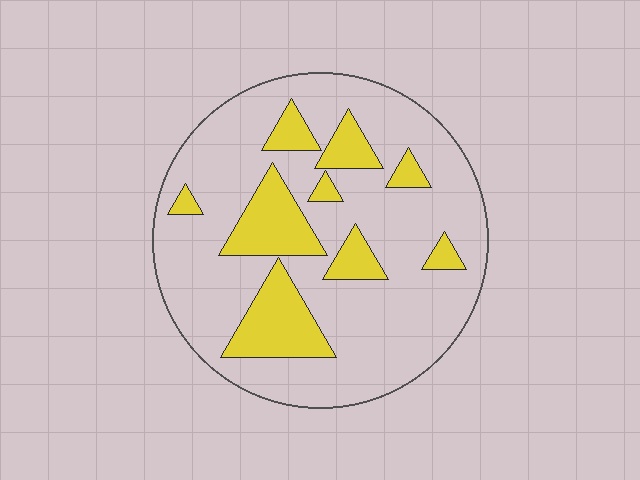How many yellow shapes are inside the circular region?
9.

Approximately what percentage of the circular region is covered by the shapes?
Approximately 20%.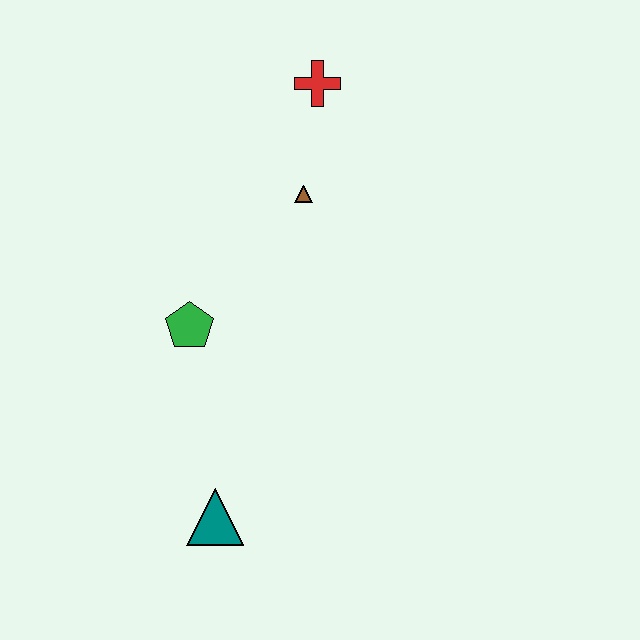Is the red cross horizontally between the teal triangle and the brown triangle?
No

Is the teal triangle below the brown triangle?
Yes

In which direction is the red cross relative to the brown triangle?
The red cross is above the brown triangle.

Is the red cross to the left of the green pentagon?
No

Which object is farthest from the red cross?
The teal triangle is farthest from the red cross.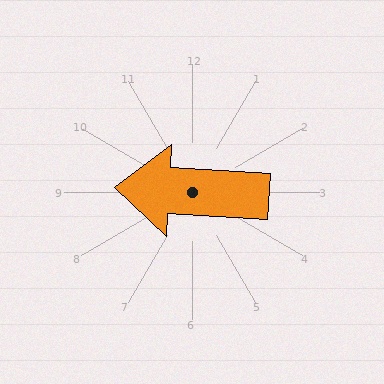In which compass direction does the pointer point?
West.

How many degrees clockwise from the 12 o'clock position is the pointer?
Approximately 273 degrees.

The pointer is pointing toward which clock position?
Roughly 9 o'clock.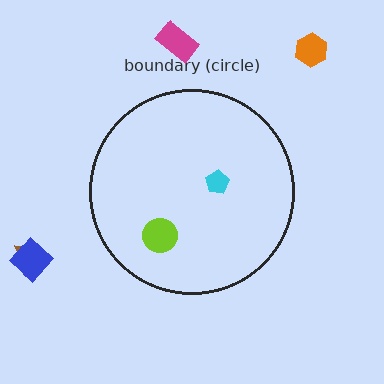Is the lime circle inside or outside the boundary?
Inside.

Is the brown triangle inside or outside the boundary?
Outside.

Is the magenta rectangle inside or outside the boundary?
Outside.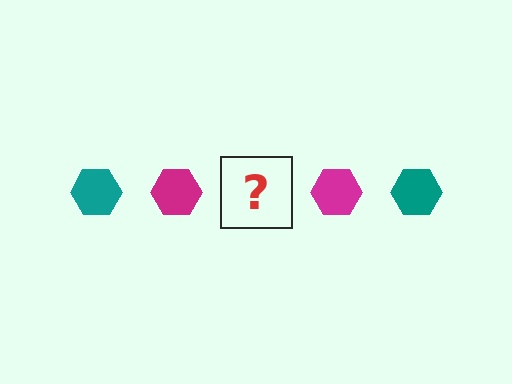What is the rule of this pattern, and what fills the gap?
The rule is that the pattern cycles through teal, magenta hexagons. The gap should be filled with a teal hexagon.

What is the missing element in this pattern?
The missing element is a teal hexagon.